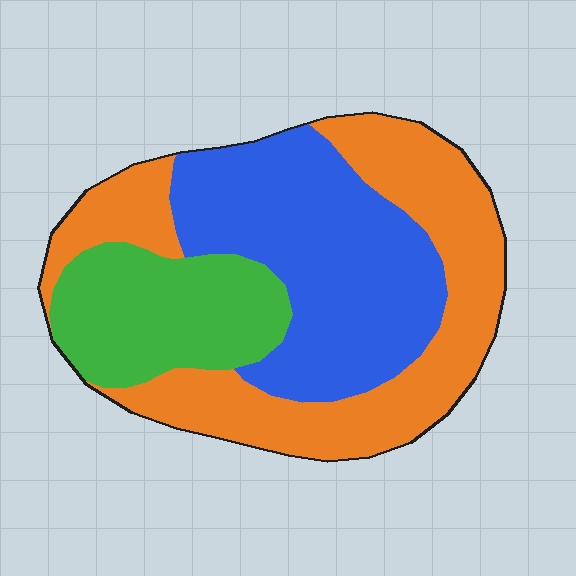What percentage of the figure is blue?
Blue covers 37% of the figure.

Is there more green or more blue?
Blue.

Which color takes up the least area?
Green, at roughly 20%.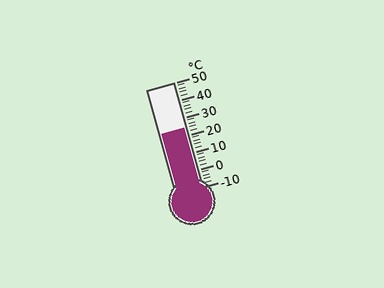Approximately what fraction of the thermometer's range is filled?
The thermometer is filled to approximately 55% of its range.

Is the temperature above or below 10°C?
The temperature is above 10°C.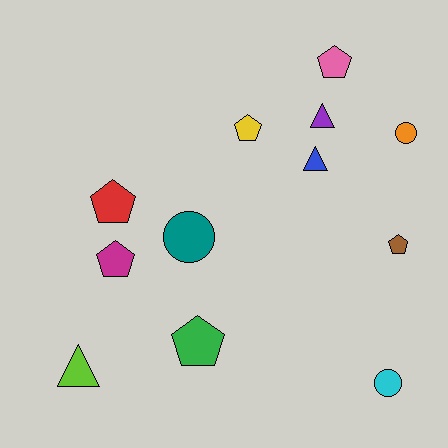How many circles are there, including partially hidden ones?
There are 3 circles.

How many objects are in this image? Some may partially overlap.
There are 12 objects.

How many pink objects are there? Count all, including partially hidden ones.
There is 1 pink object.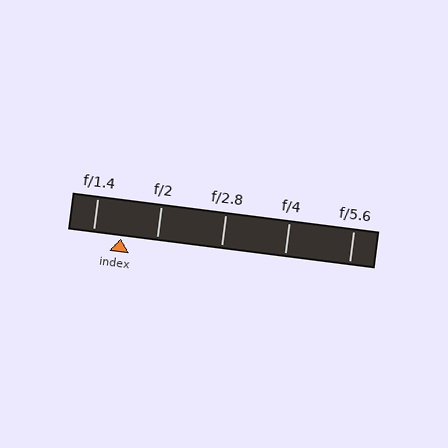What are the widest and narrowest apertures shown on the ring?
The widest aperture shown is f/1.4 and the narrowest is f/5.6.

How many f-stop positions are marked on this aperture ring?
There are 5 f-stop positions marked.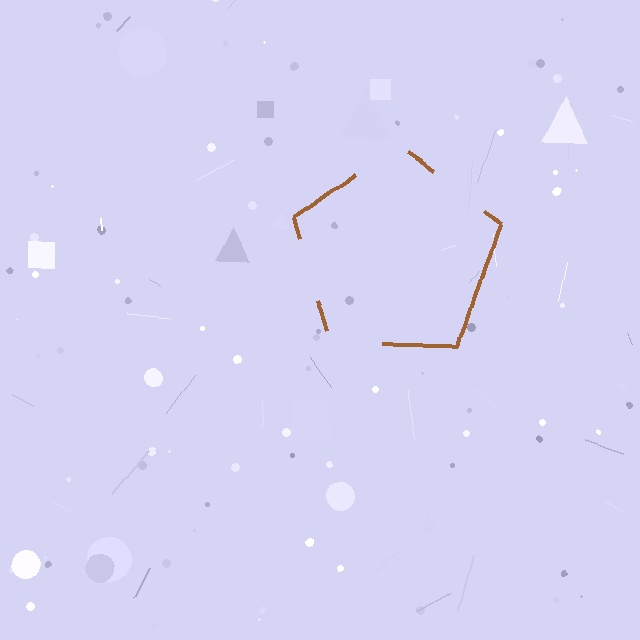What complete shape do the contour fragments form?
The contour fragments form a pentagon.